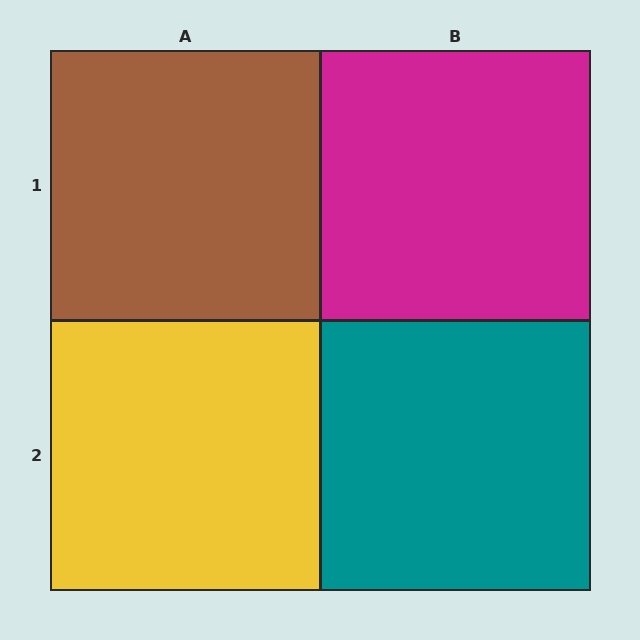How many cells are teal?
1 cell is teal.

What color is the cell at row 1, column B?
Magenta.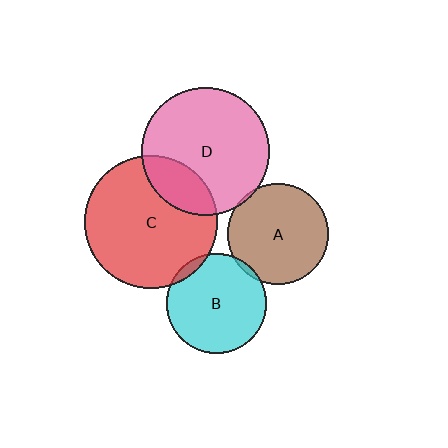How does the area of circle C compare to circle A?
Approximately 1.7 times.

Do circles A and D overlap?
Yes.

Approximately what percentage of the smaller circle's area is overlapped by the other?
Approximately 5%.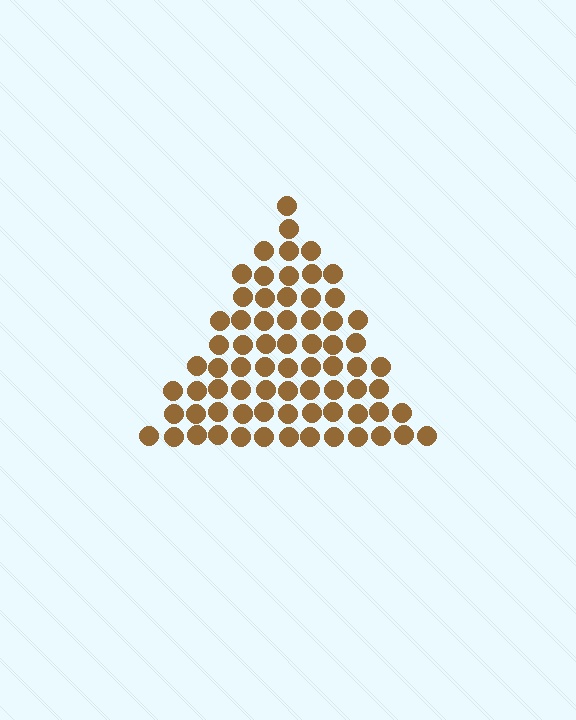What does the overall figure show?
The overall figure shows a triangle.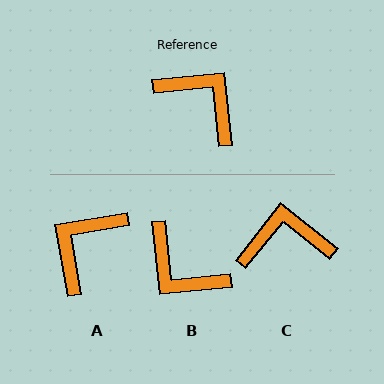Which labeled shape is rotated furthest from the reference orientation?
B, about 180 degrees away.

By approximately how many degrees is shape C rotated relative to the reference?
Approximately 46 degrees counter-clockwise.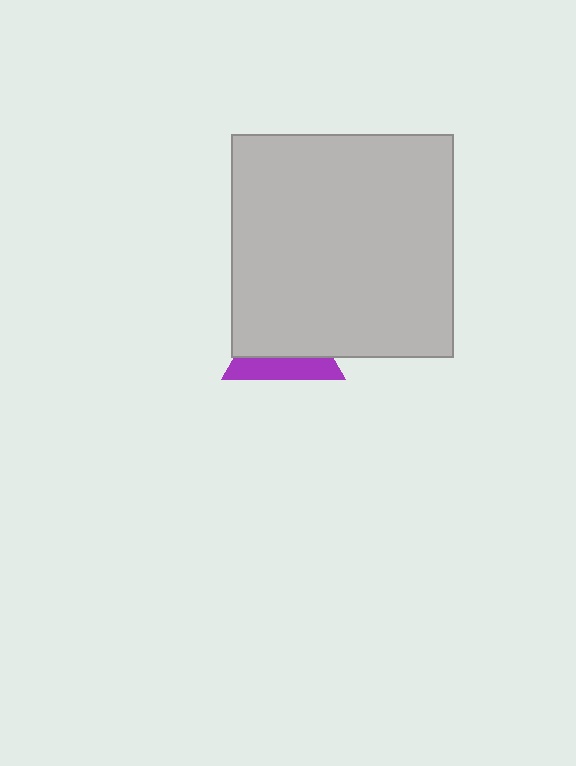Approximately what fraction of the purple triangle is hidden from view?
Roughly 63% of the purple triangle is hidden behind the light gray square.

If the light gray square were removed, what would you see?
You would see the complete purple triangle.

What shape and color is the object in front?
The object in front is a light gray square.